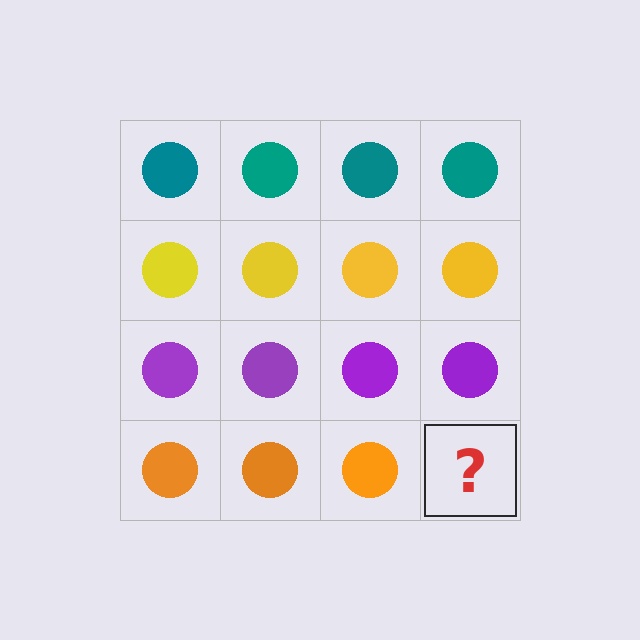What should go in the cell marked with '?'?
The missing cell should contain an orange circle.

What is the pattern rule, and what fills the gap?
The rule is that each row has a consistent color. The gap should be filled with an orange circle.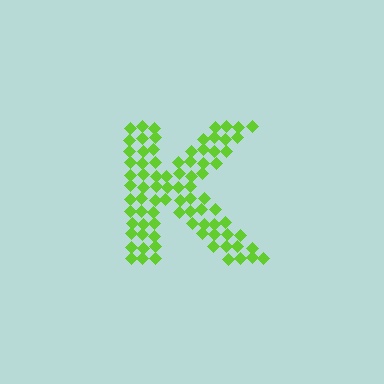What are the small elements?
The small elements are diamonds.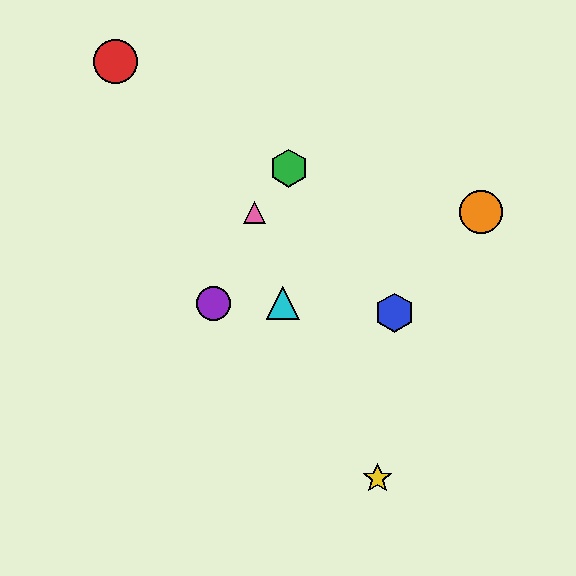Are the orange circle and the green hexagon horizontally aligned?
No, the orange circle is at y≈212 and the green hexagon is at y≈168.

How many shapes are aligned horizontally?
2 shapes (the orange circle, the pink triangle) are aligned horizontally.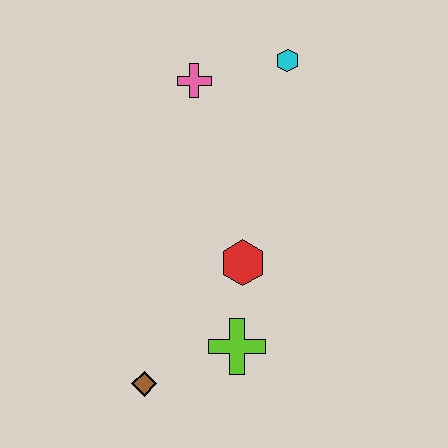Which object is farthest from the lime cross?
The cyan hexagon is farthest from the lime cross.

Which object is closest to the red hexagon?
The lime cross is closest to the red hexagon.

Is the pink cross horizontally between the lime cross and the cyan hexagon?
No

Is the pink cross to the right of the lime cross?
No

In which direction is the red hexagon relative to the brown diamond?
The red hexagon is above the brown diamond.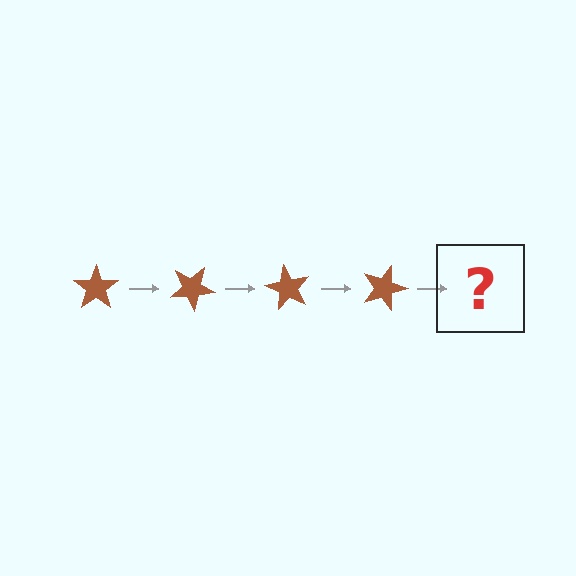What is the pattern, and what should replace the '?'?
The pattern is that the star rotates 30 degrees each step. The '?' should be a brown star rotated 120 degrees.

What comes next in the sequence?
The next element should be a brown star rotated 120 degrees.